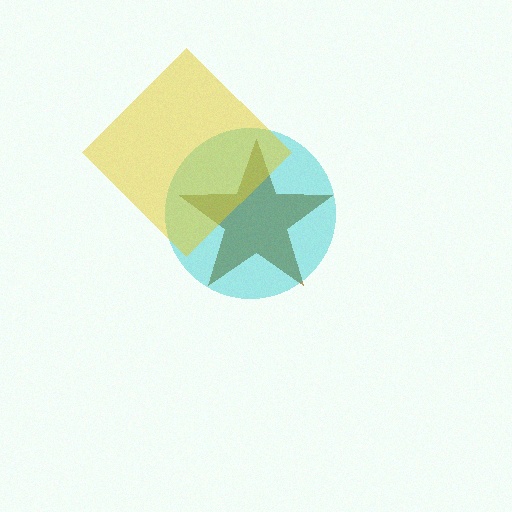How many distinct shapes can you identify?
There are 3 distinct shapes: a brown star, a cyan circle, a yellow diamond.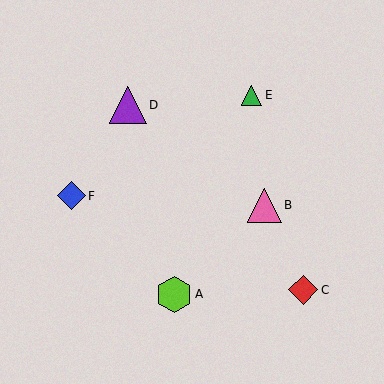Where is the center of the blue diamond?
The center of the blue diamond is at (71, 196).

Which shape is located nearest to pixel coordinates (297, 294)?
The red diamond (labeled C) at (303, 290) is nearest to that location.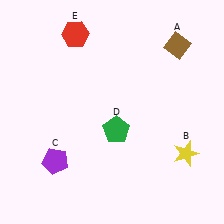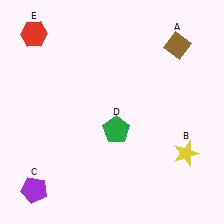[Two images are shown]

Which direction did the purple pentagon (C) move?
The purple pentagon (C) moved down.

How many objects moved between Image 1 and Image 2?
2 objects moved between the two images.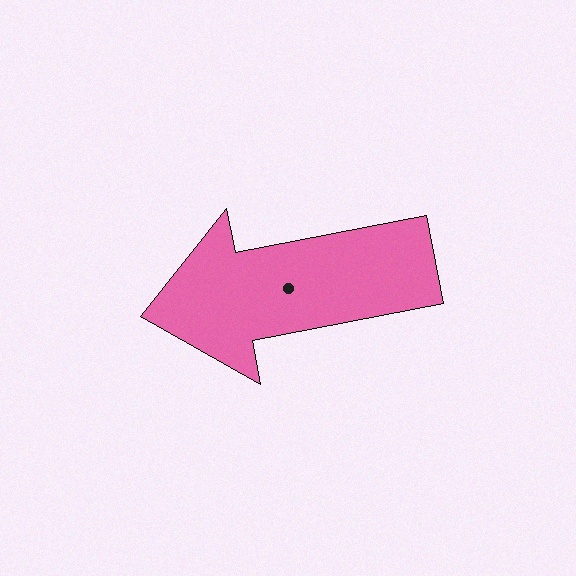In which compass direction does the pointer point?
West.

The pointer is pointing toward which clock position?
Roughly 9 o'clock.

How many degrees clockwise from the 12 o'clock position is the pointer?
Approximately 259 degrees.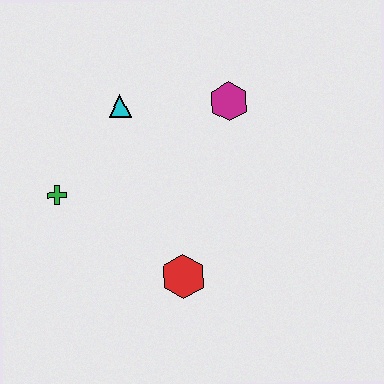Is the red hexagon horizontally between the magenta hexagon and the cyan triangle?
Yes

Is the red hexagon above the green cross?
No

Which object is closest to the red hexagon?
The green cross is closest to the red hexagon.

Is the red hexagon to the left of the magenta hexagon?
Yes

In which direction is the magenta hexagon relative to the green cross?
The magenta hexagon is to the right of the green cross.